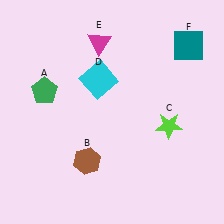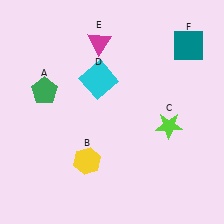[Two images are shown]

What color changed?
The hexagon (B) changed from brown in Image 1 to yellow in Image 2.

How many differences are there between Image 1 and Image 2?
There is 1 difference between the two images.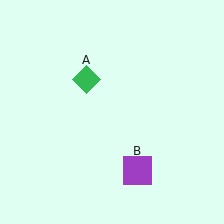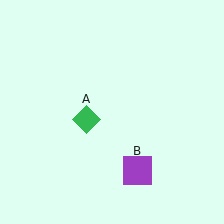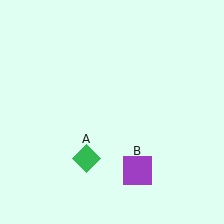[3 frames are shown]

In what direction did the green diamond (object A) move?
The green diamond (object A) moved down.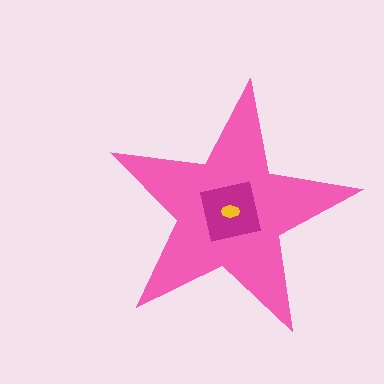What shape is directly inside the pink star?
The magenta square.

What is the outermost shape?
The pink star.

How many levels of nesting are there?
3.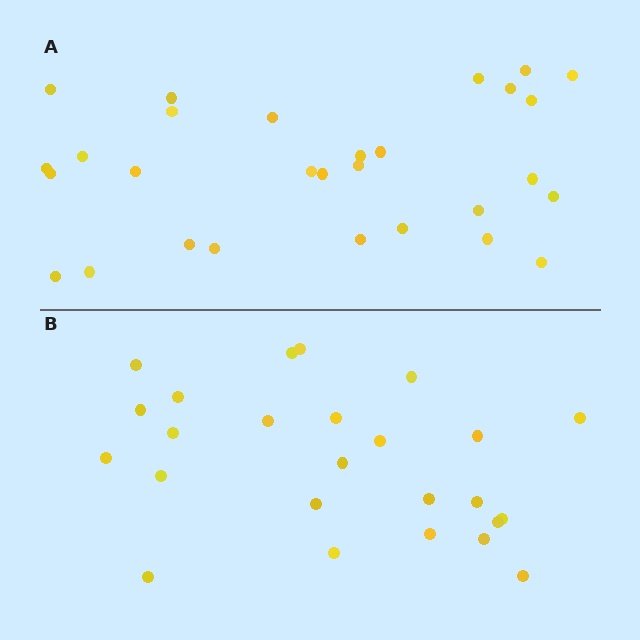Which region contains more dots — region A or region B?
Region A (the top region) has more dots.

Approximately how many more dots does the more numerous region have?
Region A has about 4 more dots than region B.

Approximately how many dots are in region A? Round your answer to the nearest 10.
About 30 dots. (The exact count is 29, which rounds to 30.)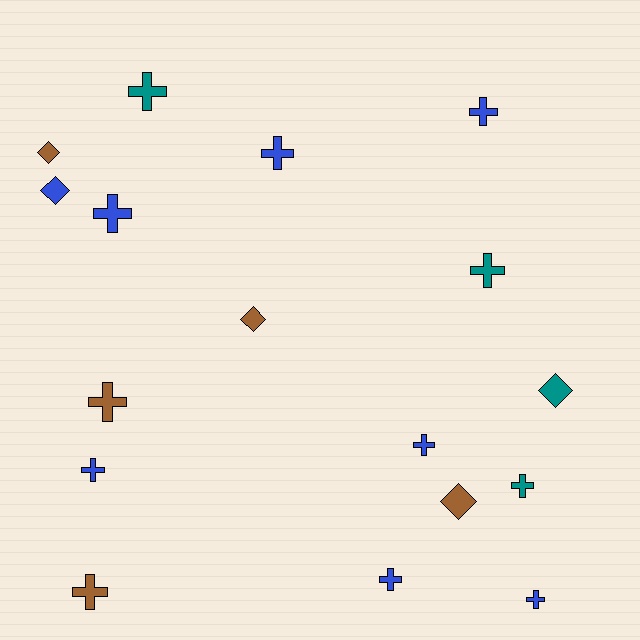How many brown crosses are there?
There are 2 brown crosses.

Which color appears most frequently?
Blue, with 8 objects.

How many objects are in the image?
There are 17 objects.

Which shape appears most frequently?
Cross, with 12 objects.